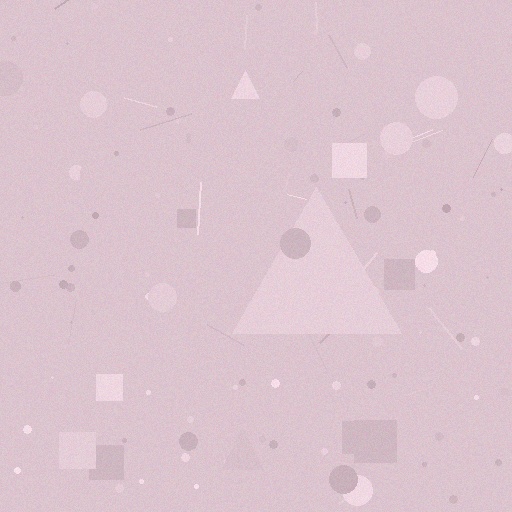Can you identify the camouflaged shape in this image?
The camouflaged shape is a triangle.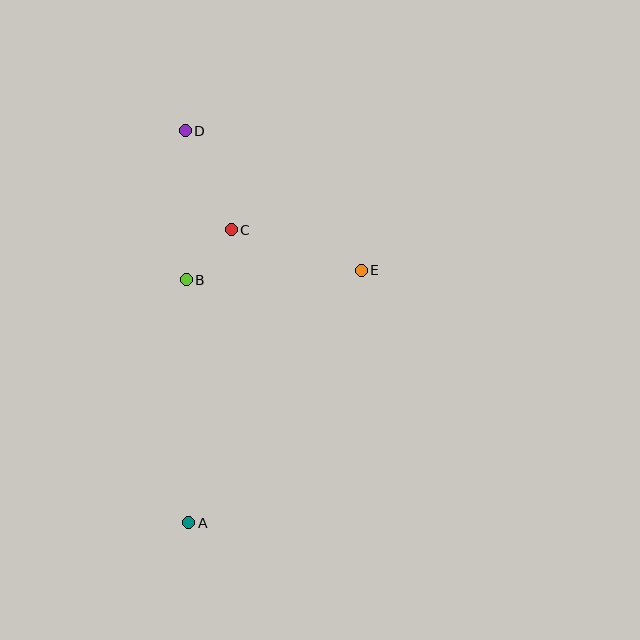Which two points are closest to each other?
Points B and C are closest to each other.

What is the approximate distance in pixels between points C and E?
The distance between C and E is approximately 136 pixels.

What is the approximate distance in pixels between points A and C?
The distance between A and C is approximately 296 pixels.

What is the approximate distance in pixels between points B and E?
The distance between B and E is approximately 175 pixels.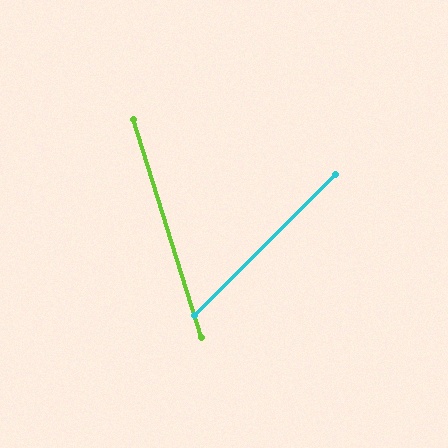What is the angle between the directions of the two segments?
Approximately 63 degrees.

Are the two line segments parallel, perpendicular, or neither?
Neither parallel nor perpendicular — they differ by about 63°.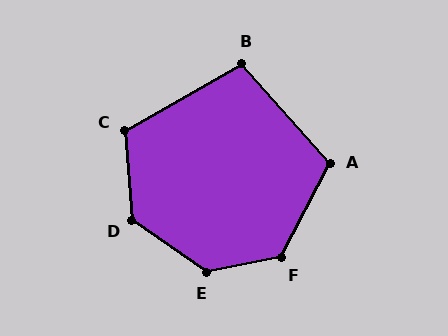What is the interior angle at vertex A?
Approximately 111 degrees (obtuse).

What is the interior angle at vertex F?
Approximately 129 degrees (obtuse).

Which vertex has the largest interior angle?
E, at approximately 133 degrees.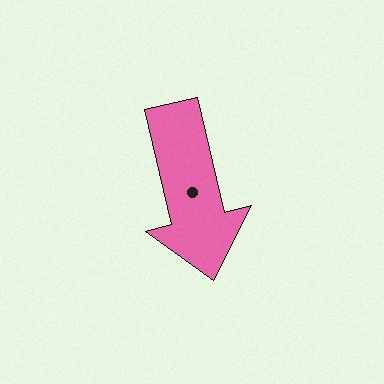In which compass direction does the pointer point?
South.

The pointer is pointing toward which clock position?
Roughly 6 o'clock.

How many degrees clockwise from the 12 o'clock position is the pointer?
Approximately 166 degrees.